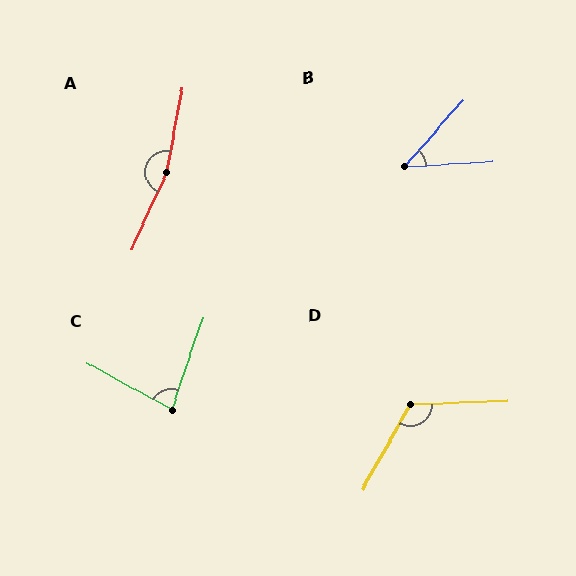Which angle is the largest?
A, at approximately 166 degrees.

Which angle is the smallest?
B, at approximately 45 degrees.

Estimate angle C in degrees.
Approximately 80 degrees.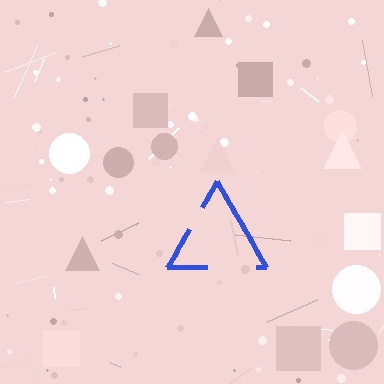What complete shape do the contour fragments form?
The contour fragments form a triangle.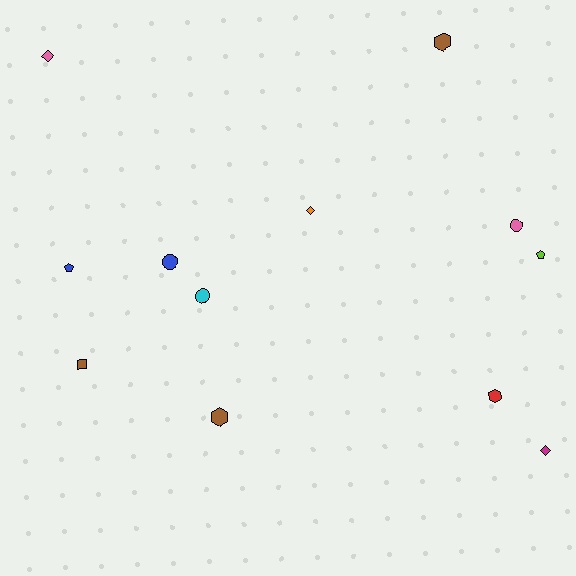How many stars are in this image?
There are no stars.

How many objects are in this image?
There are 12 objects.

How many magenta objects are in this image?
There is 1 magenta object.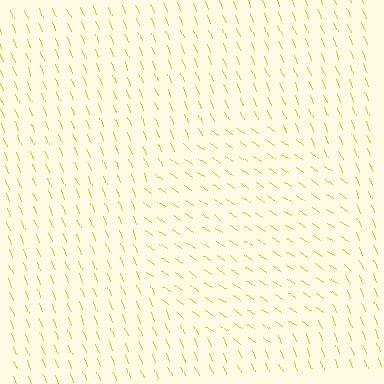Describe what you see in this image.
The image is filled with small yellow line segments. A circle region in the image has lines oriented differently from the surrounding lines, creating a visible texture boundary.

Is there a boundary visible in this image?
Yes, there is a texture boundary formed by a change in line orientation.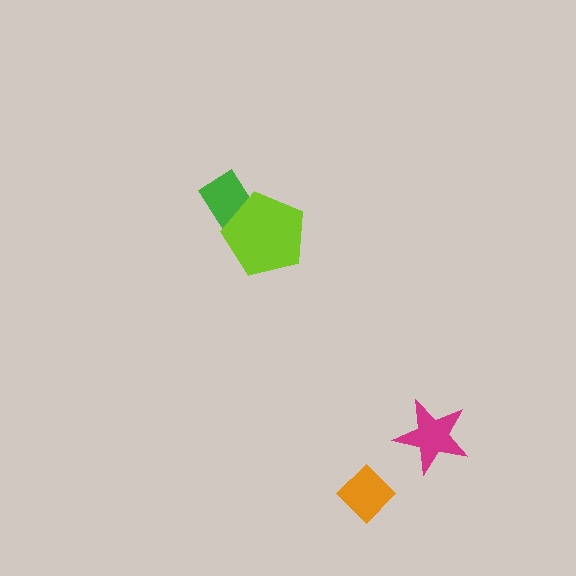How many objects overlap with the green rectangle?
1 object overlaps with the green rectangle.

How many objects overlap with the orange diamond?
0 objects overlap with the orange diamond.